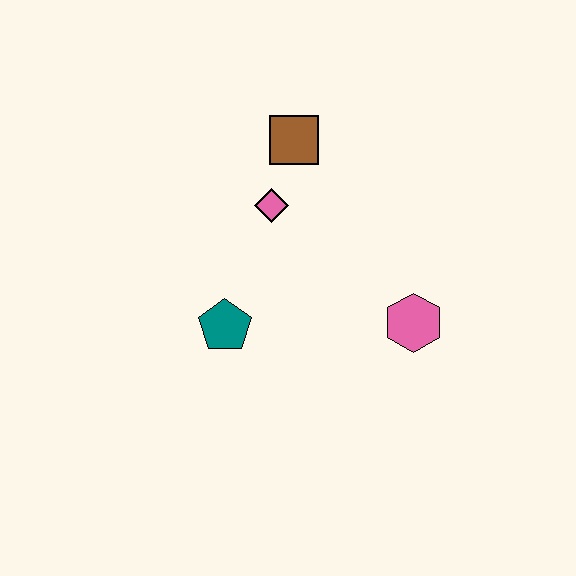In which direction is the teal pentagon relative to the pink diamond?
The teal pentagon is below the pink diamond.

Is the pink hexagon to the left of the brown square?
No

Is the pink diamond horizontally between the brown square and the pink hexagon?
No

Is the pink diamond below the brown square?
Yes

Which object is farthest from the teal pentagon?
The brown square is farthest from the teal pentagon.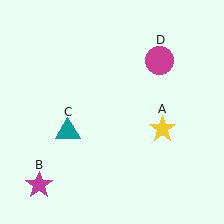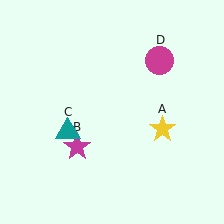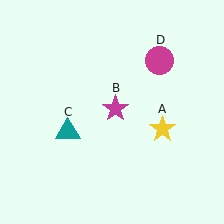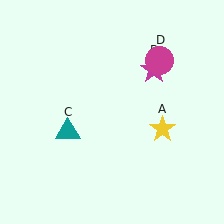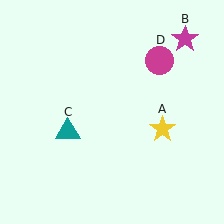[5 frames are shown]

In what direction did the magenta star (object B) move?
The magenta star (object B) moved up and to the right.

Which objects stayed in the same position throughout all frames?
Yellow star (object A) and teal triangle (object C) and magenta circle (object D) remained stationary.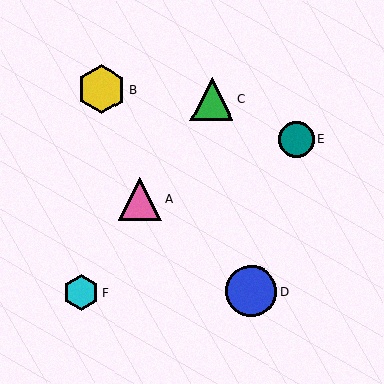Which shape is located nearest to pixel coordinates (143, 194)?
The pink triangle (labeled A) at (140, 199) is nearest to that location.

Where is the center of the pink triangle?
The center of the pink triangle is at (140, 199).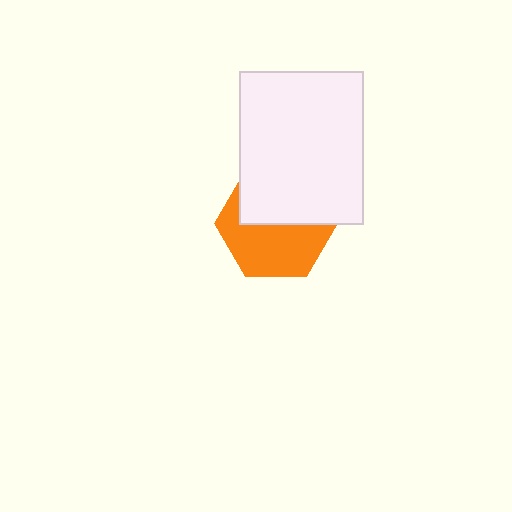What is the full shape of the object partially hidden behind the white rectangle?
The partially hidden object is an orange hexagon.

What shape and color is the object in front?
The object in front is a white rectangle.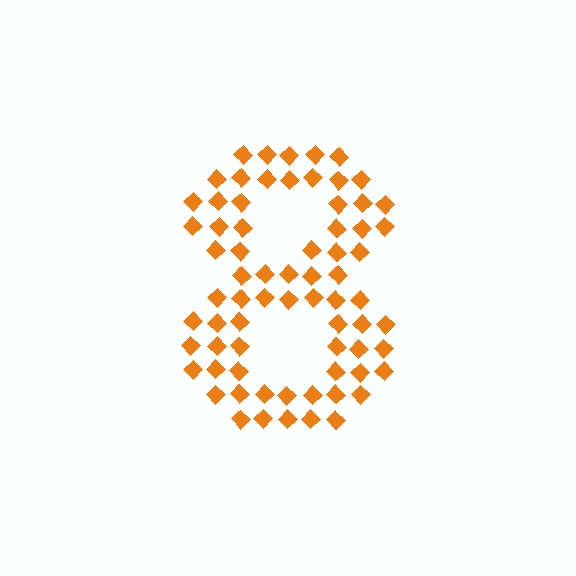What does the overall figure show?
The overall figure shows the digit 8.